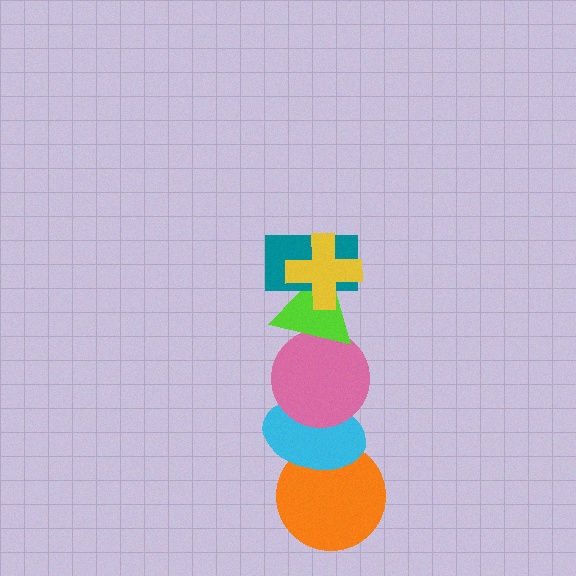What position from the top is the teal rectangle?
The teal rectangle is 2nd from the top.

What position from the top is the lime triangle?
The lime triangle is 3rd from the top.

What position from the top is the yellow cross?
The yellow cross is 1st from the top.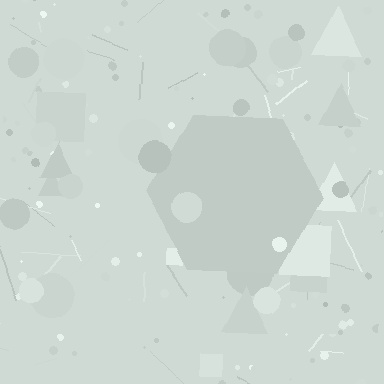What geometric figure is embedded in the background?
A hexagon is embedded in the background.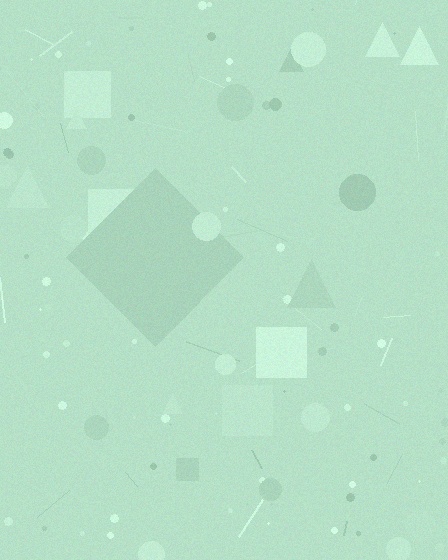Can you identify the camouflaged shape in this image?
The camouflaged shape is a diamond.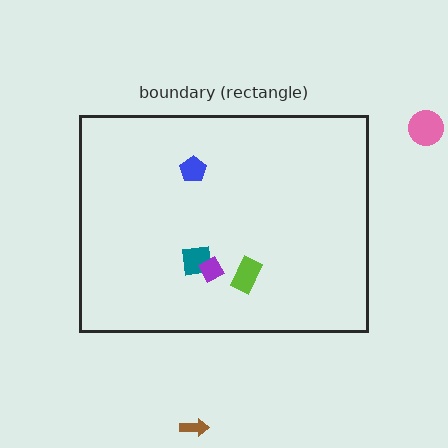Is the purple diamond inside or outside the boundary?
Inside.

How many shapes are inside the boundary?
4 inside, 2 outside.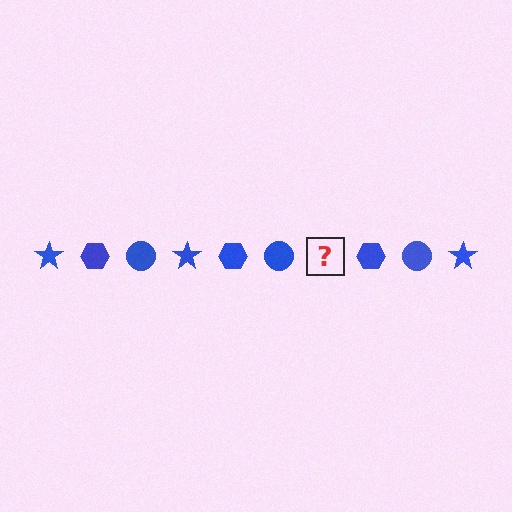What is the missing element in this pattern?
The missing element is a blue star.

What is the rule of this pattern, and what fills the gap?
The rule is that the pattern cycles through star, hexagon, circle shapes in blue. The gap should be filled with a blue star.